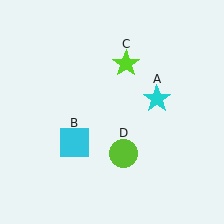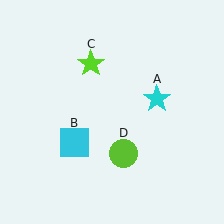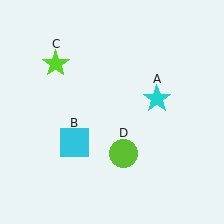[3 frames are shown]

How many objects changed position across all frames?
1 object changed position: lime star (object C).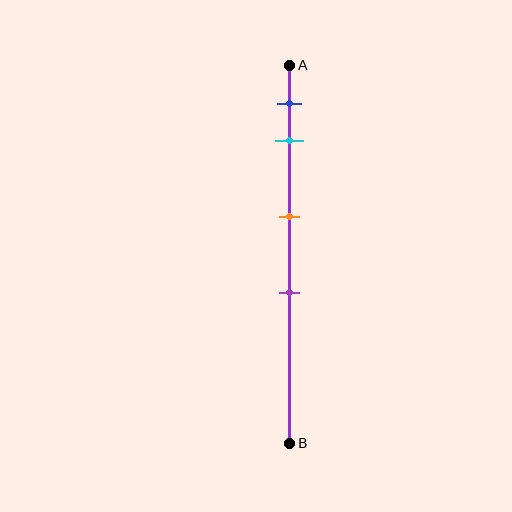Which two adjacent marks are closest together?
The blue and cyan marks are the closest adjacent pair.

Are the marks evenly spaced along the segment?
No, the marks are not evenly spaced.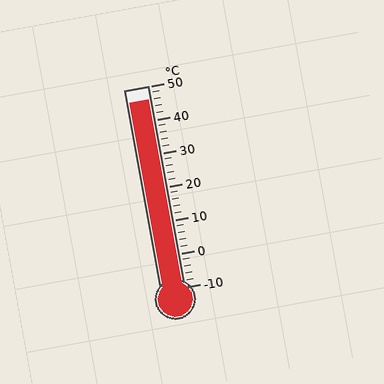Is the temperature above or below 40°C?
The temperature is above 40°C.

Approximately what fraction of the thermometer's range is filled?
The thermometer is filled to approximately 95% of its range.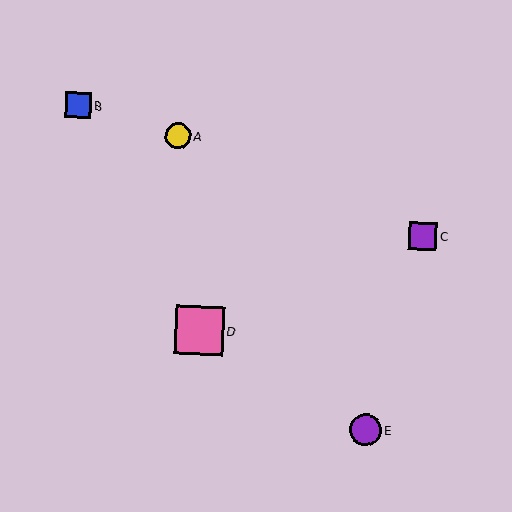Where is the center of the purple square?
The center of the purple square is at (423, 236).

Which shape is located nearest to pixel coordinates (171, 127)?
The yellow circle (labeled A) at (178, 136) is nearest to that location.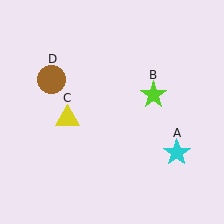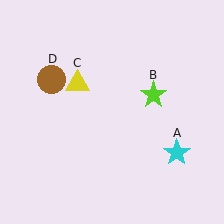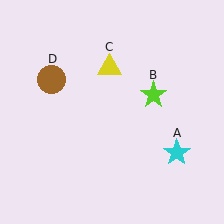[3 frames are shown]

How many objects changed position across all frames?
1 object changed position: yellow triangle (object C).